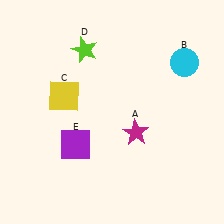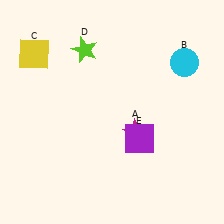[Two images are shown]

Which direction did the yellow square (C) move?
The yellow square (C) moved up.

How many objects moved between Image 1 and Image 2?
2 objects moved between the two images.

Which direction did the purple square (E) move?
The purple square (E) moved right.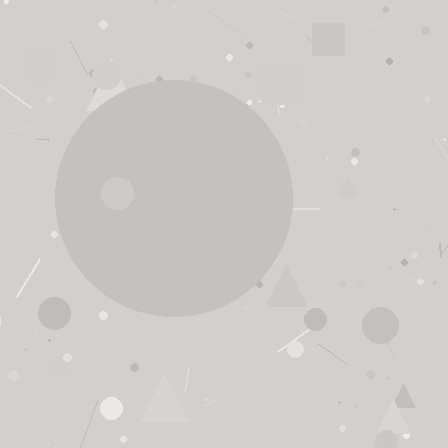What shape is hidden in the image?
A circle is hidden in the image.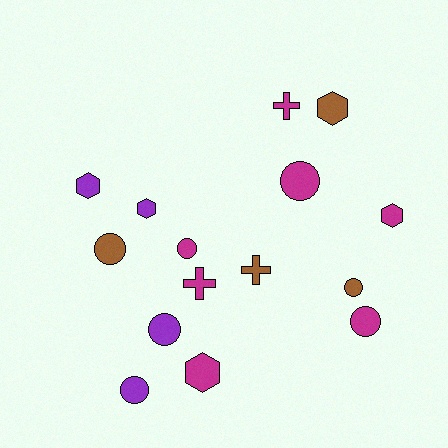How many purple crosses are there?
There are no purple crosses.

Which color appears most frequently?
Magenta, with 7 objects.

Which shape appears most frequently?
Circle, with 7 objects.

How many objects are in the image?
There are 15 objects.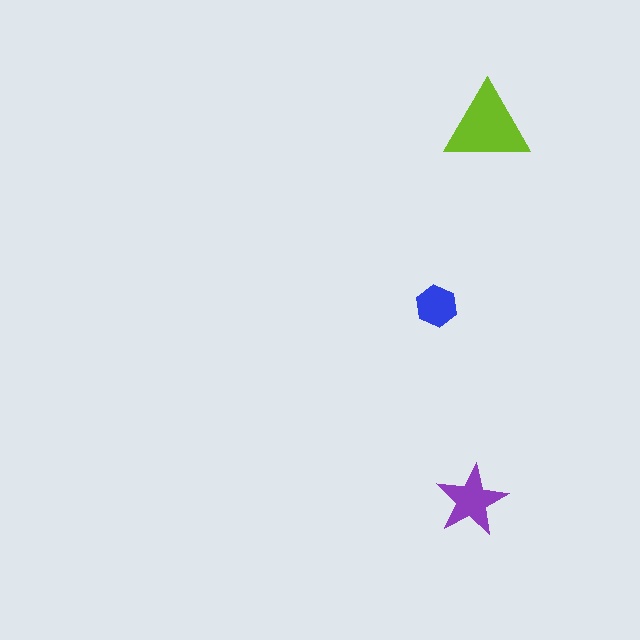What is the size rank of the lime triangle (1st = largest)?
1st.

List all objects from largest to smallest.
The lime triangle, the purple star, the blue hexagon.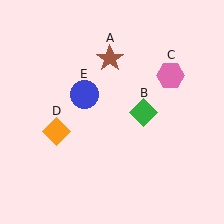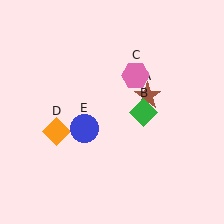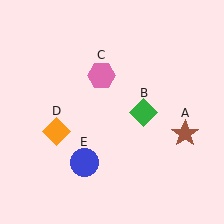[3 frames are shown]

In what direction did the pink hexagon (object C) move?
The pink hexagon (object C) moved left.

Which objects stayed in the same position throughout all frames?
Green diamond (object B) and orange diamond (object D) remained stationary.